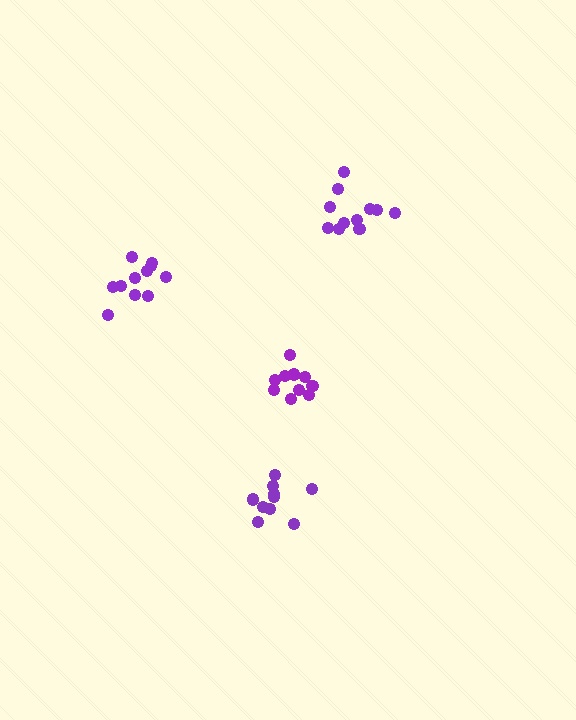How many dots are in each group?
Group 1: 11 dots, Group 2: 10 dots, Group 3: 10 dots, Group 4: 11 dots (42 total).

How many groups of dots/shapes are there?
There are 4 groups.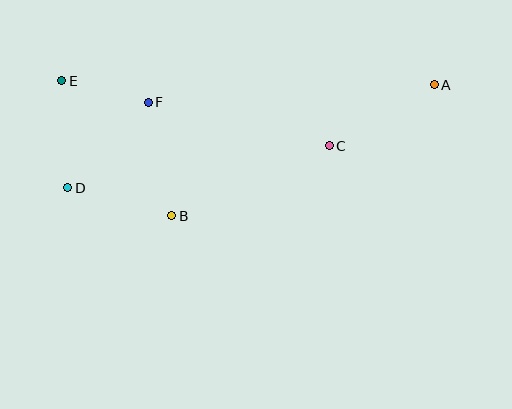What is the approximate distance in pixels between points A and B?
The distance between A and B is approximately 294 pixels.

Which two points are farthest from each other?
Points A and D are farthest from each other.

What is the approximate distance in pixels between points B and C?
The distance between B and C is approximately 173 pixels.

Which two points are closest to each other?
Points E and F are closest to each other.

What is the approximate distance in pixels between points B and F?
The distance between B and F is approximately 116 pixels.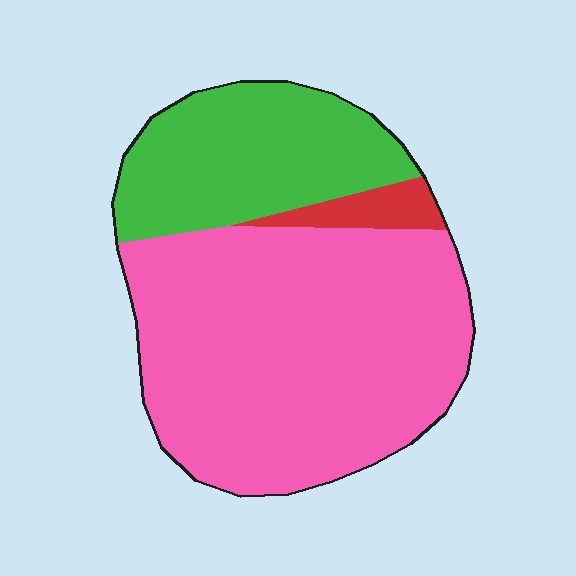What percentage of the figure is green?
Green takes up about one quarter (1/4) of the figure.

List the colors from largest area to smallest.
From largest to smallest: pink, green, red.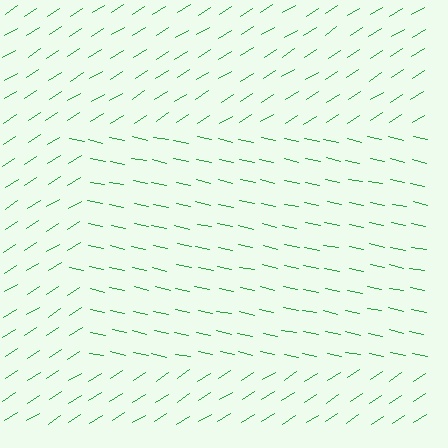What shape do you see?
I see a rectangle.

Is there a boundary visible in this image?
Yes, there is a texture boundary formed by a change in line orientation.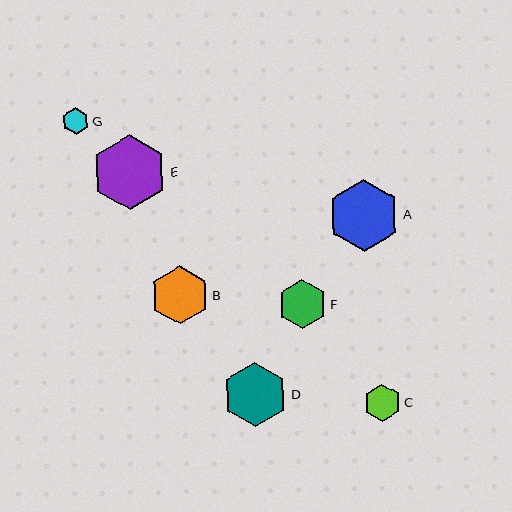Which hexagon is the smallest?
Hexagon G is the smallest with a size of approximately 27 pixels.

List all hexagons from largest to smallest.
From largest to smallest: E, A, D, B, F, C, G.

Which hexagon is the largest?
Hexagon E is the largest with a size of approximately 75 pixels.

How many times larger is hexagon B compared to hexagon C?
Hexagon B is approximately 1.6 times the size of hexagon C.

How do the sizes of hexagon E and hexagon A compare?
Hexagon E and hexagon A are approximately the same size.